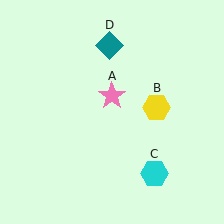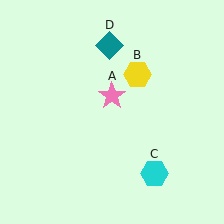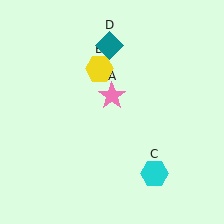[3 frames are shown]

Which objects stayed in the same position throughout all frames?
Pink star (object A) and cyan hexagon (object C) and teal diamond (object D) remained stationary.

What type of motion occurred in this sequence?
The yellow hexagon (object B) rotated counterclockwise around the center of the scene.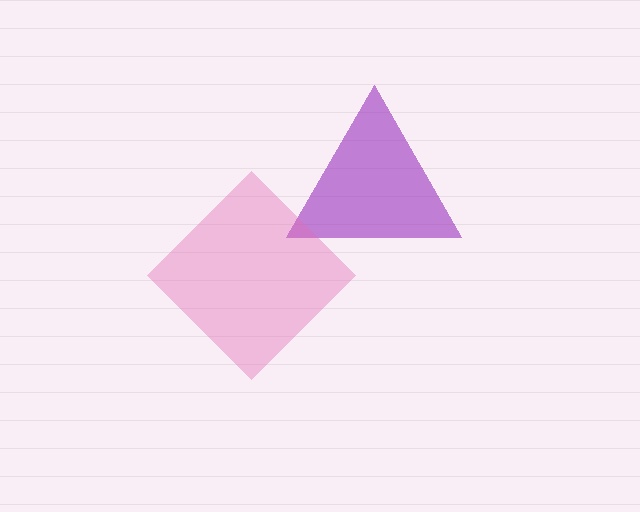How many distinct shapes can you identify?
There are 2 distinct shapes: a purple triangle, a pink diamond.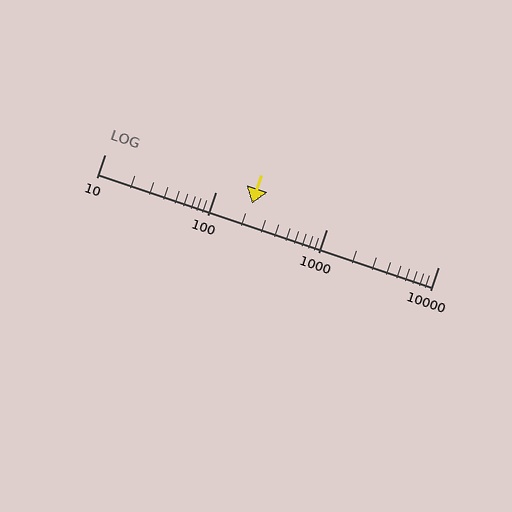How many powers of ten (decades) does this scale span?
The scale spans 3 decades, from 10 to 10000.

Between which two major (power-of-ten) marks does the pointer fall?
The pointer is between 100 and 1000.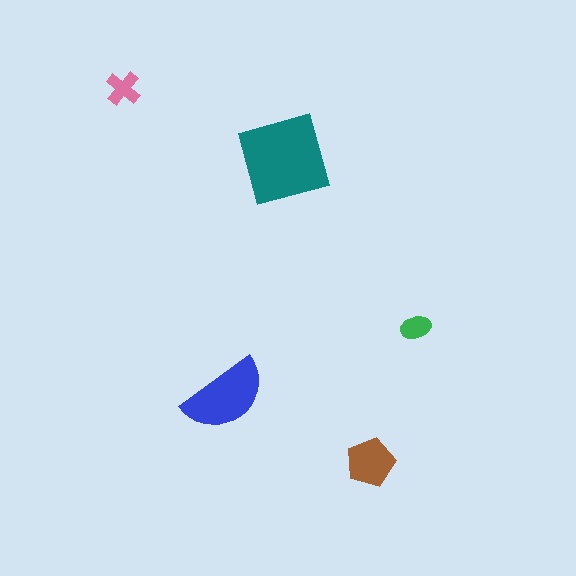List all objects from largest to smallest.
The teal diamond, the blue semicircle, the brown pentagon, the pink cross, the green ellipse.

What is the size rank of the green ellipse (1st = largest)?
5th.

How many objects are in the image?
There are 5 objects in the image.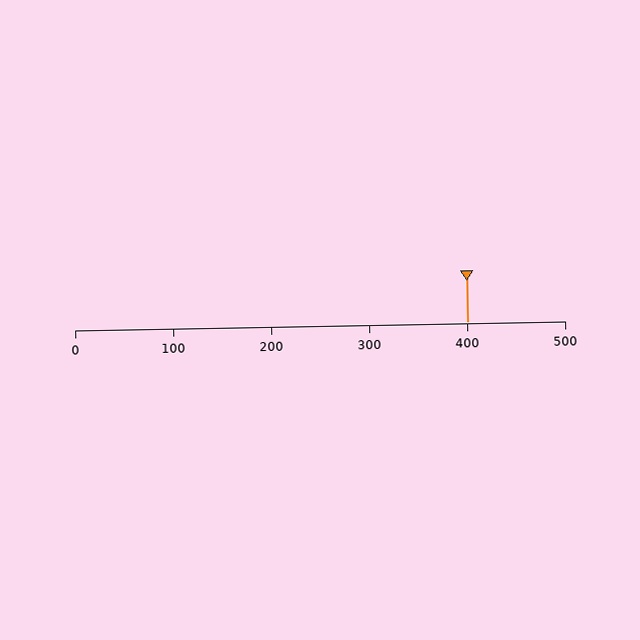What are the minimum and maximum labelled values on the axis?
The axis runs from 0 to 500.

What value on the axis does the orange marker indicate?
The marker indicates approximately 400.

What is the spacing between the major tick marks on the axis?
The major ticks are spaced 100 apart.